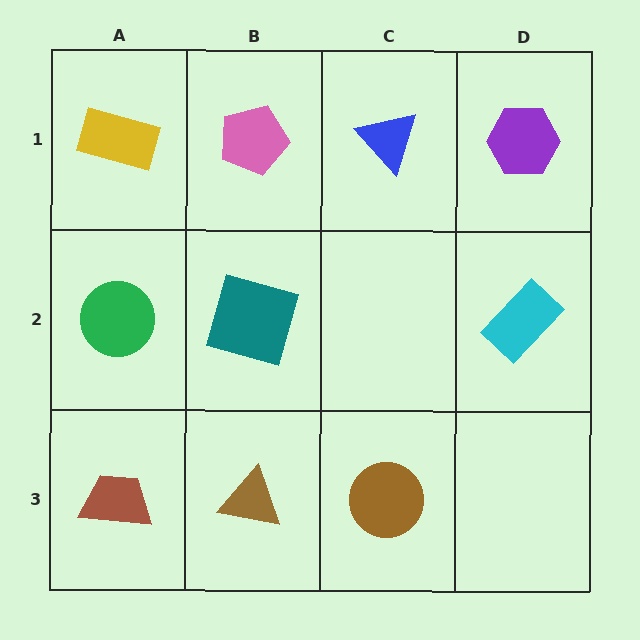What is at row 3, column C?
A brown circle.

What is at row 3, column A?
A brown trapezoid.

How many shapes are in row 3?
3 shapes.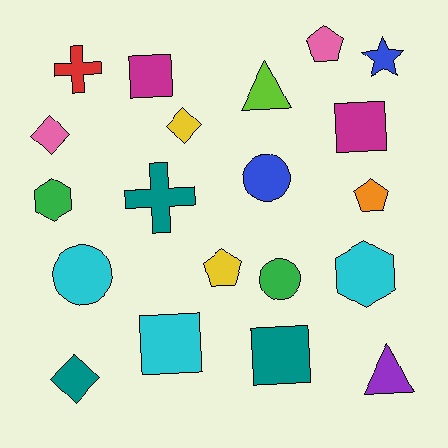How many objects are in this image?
There are 20 objects.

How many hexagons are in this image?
There are 2 hexagons.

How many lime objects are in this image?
There is 1 lime object.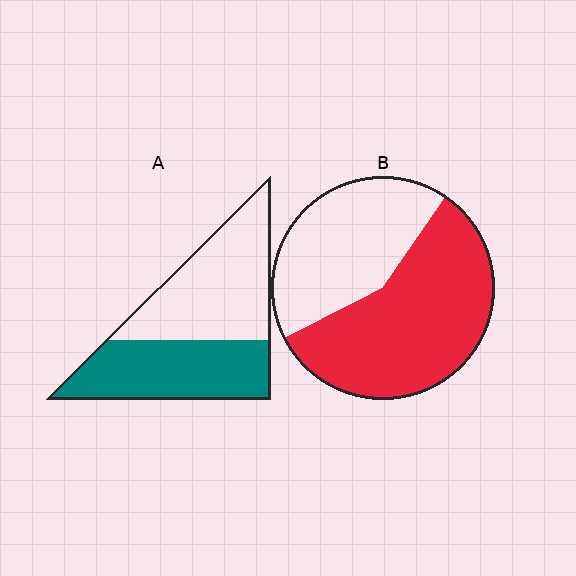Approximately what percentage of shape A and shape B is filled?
A is approximately 45% and B is approximately 60%.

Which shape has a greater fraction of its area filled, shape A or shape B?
Shape B.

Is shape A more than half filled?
Roughly half.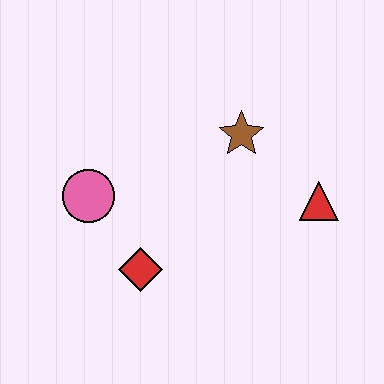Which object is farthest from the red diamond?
The red triangle is farthest from the red diamond.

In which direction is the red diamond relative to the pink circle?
The red diamond is below the pink circle.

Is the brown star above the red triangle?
Yes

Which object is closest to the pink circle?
The red diamond is closest to the pink circle.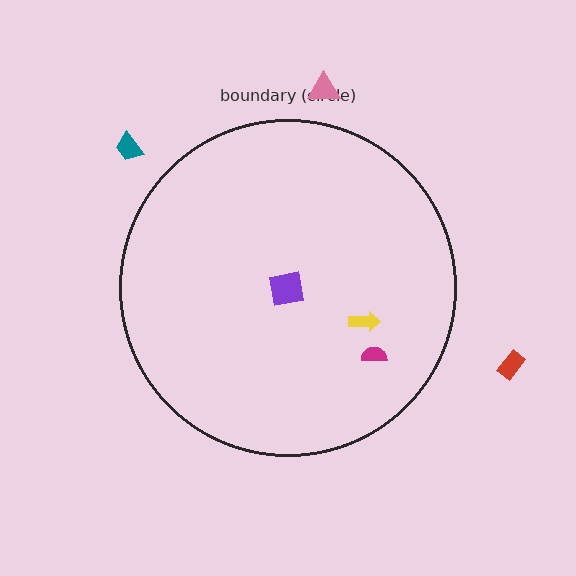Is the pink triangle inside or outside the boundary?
Outside.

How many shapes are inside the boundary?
3 inside, 3 outside.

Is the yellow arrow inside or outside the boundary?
Inside.